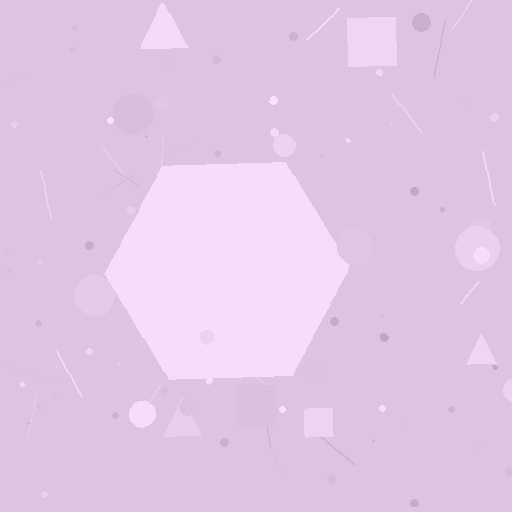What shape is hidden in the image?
A hexagon is hidden in the image.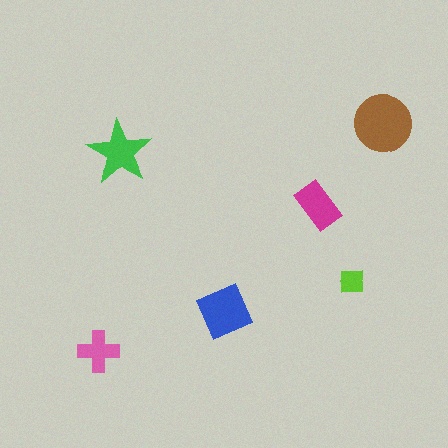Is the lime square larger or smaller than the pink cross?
Smaller.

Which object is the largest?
The brown circle.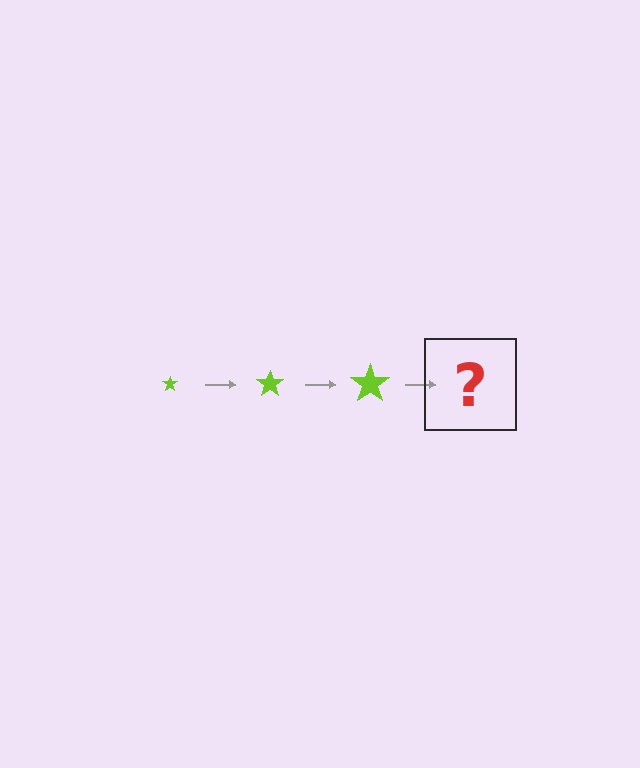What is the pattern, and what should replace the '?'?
The pattern is that the star gets progressively larger each step. The '?' should be a lime star, larger than the previous one.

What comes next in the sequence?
The next element should be a lime star, larger than the previous one.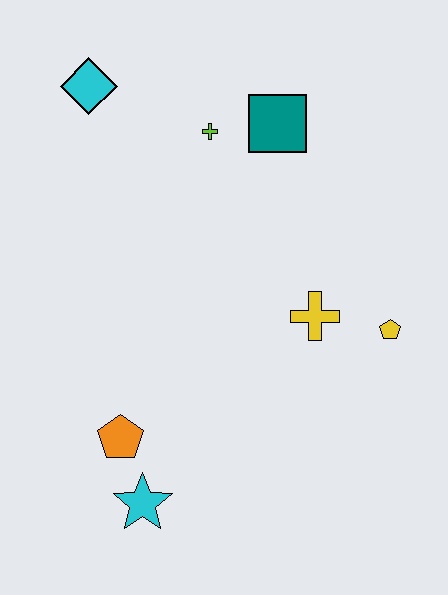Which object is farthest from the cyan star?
The cyan diamond is farthest from the cyan star.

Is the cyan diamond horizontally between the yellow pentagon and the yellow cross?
No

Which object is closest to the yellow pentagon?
The yellow cross is closest to the yellow pentagon.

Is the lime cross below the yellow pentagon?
No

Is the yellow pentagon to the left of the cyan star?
No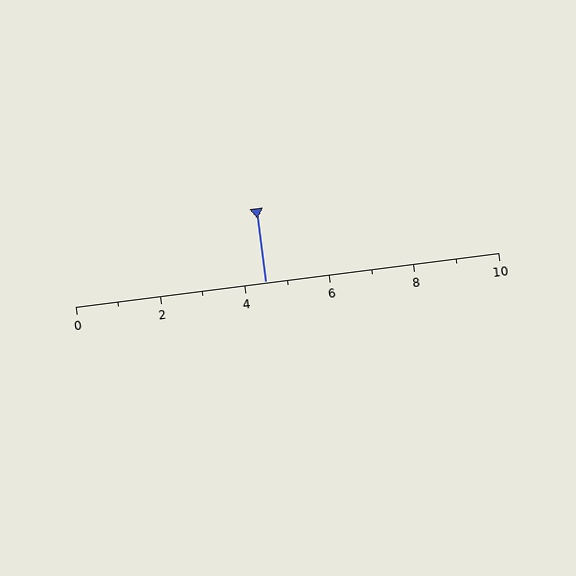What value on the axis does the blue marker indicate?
The marker indicates approximately 4.5.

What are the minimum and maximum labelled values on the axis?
The axis runs from 0 to 10.